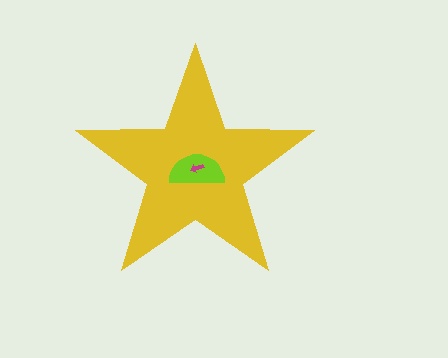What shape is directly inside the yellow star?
The lime semicircle.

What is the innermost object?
The magenta arrow.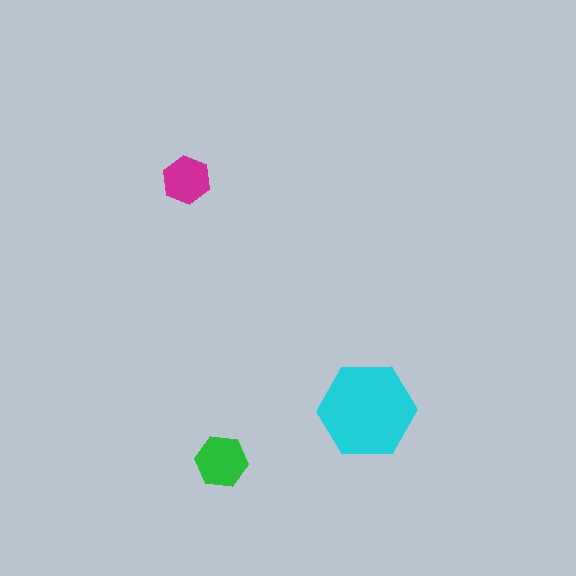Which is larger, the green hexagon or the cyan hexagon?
The cyan one.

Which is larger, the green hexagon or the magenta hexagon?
The green one.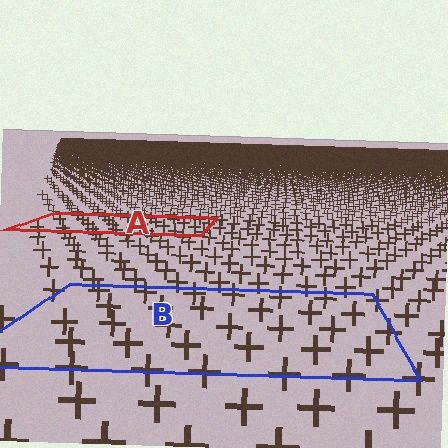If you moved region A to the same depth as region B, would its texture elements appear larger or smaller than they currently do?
They would appear larger. At a closer depth, the same texture elements are projected at a bigger on-screen size.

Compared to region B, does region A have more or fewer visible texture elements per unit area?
Region A has more texture elements per unit area — they are packed more densely because it is farther away.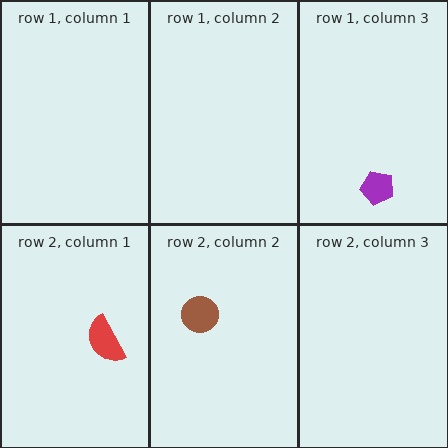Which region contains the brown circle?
The row 2, column 2 region.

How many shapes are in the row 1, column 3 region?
1.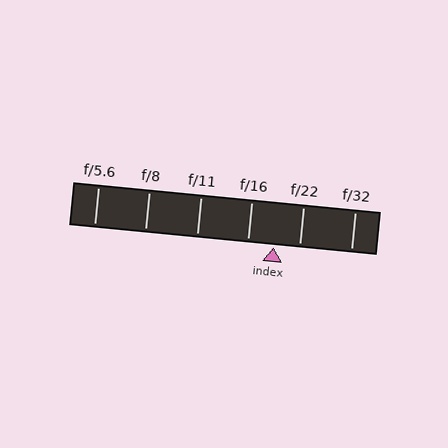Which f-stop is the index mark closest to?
The index mark is closest to f/16.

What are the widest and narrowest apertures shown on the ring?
The widest aperture shown is f/5.6 and the narrowest is f/32.